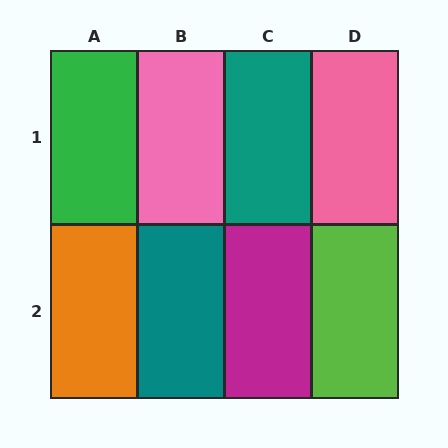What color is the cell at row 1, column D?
Pink.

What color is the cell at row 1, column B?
Pink.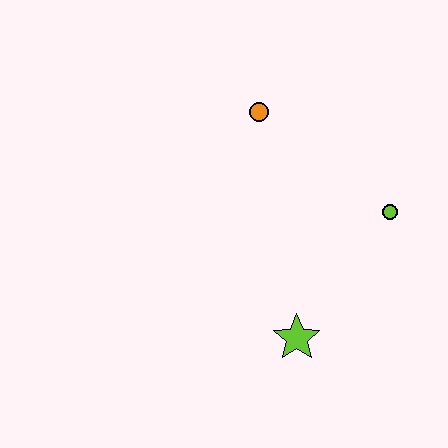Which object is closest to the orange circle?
The lime circle is closest to the orange circle.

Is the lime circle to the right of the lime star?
Yes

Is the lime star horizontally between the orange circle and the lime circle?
Yes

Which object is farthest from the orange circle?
The lime star is farthest from the orange circle.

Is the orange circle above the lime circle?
Yes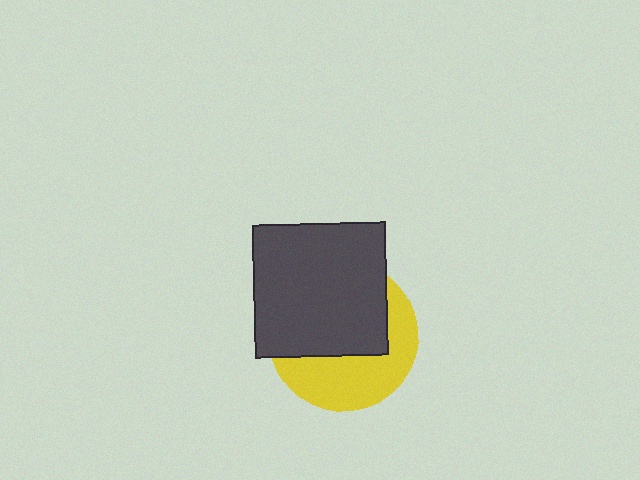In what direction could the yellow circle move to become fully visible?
The yellow circle could move down. That would shift it out from behind the dark gray square entirely.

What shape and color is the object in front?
The object in front is a dark gray square.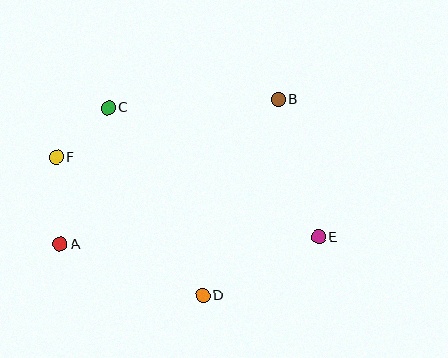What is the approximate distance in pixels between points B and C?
The distance between B and C is approximately 170 pixels.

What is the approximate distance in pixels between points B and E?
The distance between B and E is approximately 143 pixels.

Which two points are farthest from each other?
Points E and F are farthest from each other.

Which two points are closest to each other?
Points C and F are closest to each other.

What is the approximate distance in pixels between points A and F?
The distance between A and F is approximately 87 pixels.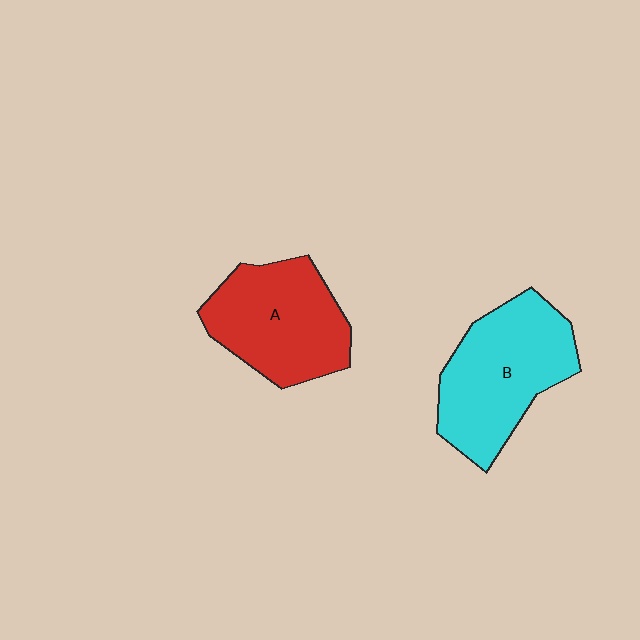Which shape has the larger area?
Shape B (cyan).